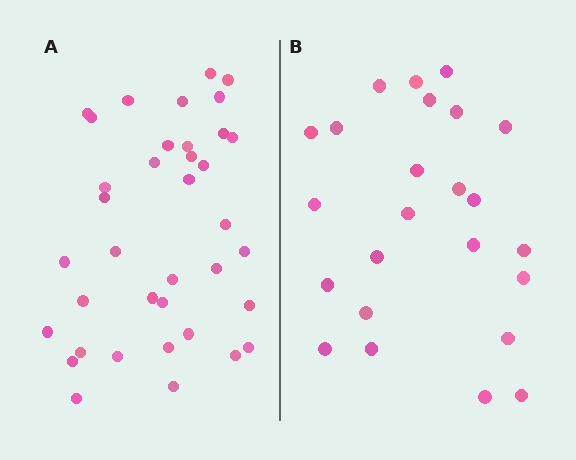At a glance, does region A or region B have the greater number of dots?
Region A (the left region) has more dots.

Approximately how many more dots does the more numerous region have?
Region A has approximately 15 more dots than region B.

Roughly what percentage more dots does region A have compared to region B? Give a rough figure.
About 55% more.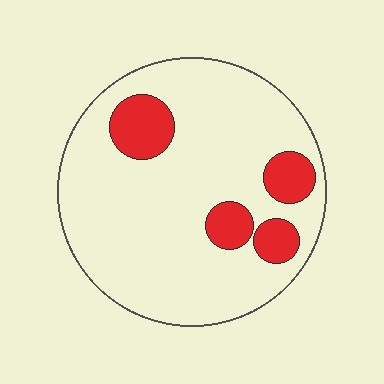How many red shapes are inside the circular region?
4.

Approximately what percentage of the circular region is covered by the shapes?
Approximately 15%.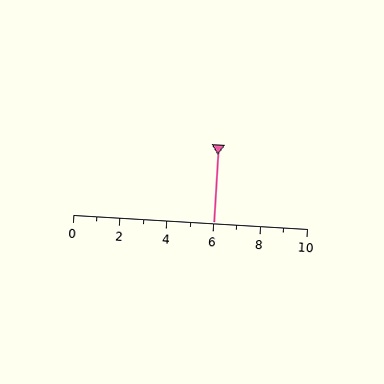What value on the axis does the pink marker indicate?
The marker indicates approximately 6.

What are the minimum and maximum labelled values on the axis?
The axis runs from 0 to 10.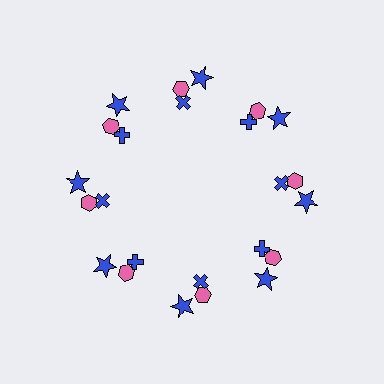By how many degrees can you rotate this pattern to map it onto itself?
The pattern maps onto itself every 45 degrees of rotation.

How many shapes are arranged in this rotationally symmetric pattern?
There are 24 shapes, arranged in 8 groups of 3.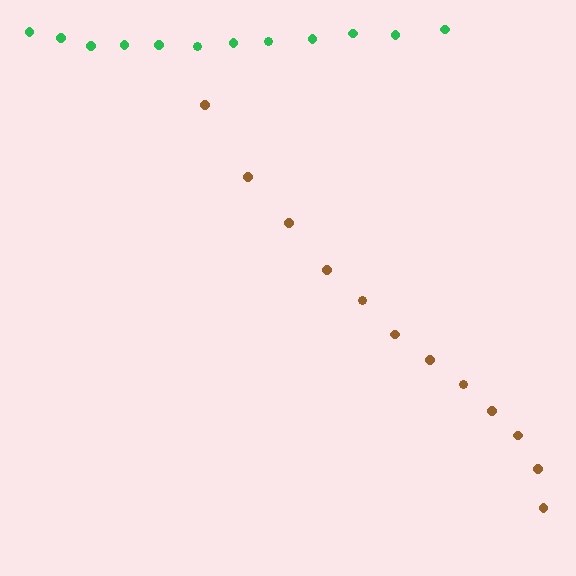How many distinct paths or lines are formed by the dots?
There are 2 distinct paths.